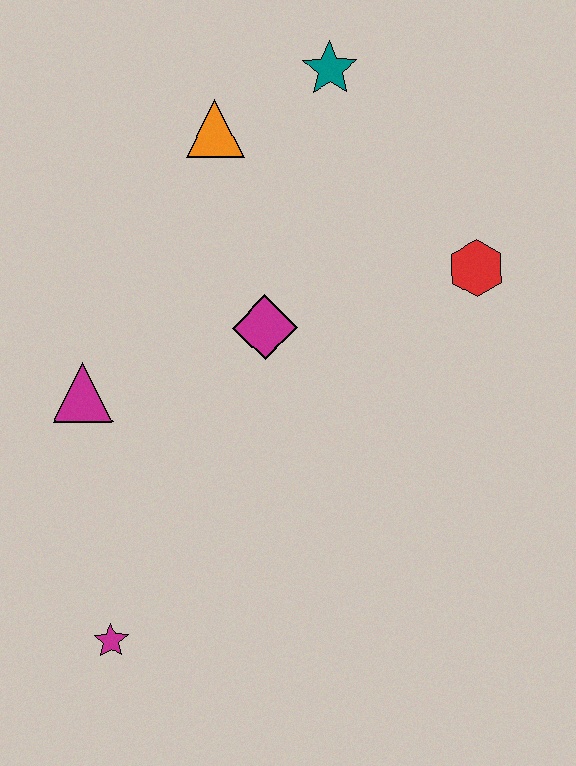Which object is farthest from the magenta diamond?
The magenta star is farthest from the magenta diamond.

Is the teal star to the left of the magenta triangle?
No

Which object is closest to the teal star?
The orange triangle is closest to the teal star.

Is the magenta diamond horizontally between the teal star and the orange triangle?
Yes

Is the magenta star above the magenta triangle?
No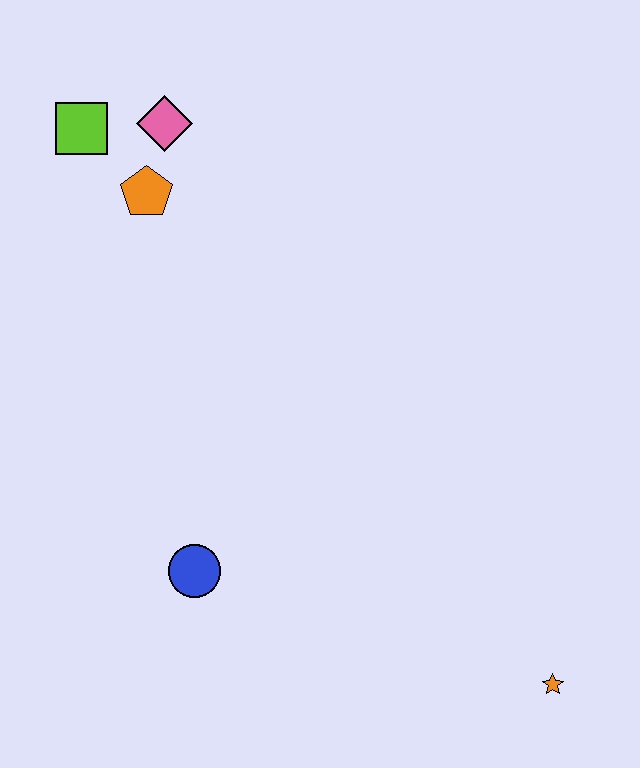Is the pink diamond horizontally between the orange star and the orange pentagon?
Yes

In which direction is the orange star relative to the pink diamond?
The orange star is below the pink diamond.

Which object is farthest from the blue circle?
The lime square is farthest from the blue circle.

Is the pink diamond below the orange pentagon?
No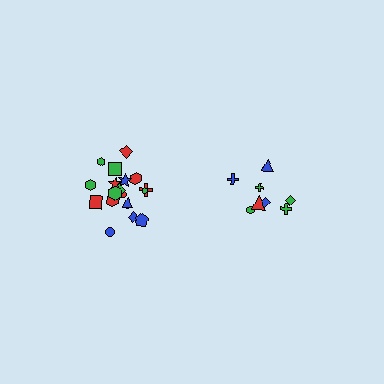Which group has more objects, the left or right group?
The left group.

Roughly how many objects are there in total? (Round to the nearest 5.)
Roughly 30 objects in total.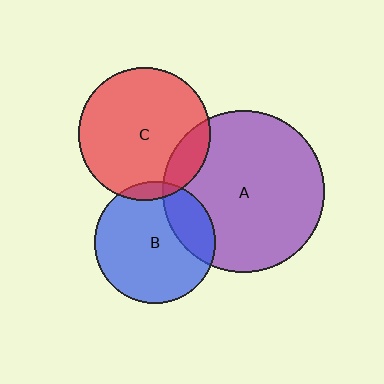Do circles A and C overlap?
Yes.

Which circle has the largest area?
Circle A (purple).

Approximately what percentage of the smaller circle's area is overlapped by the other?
Approximately 15%.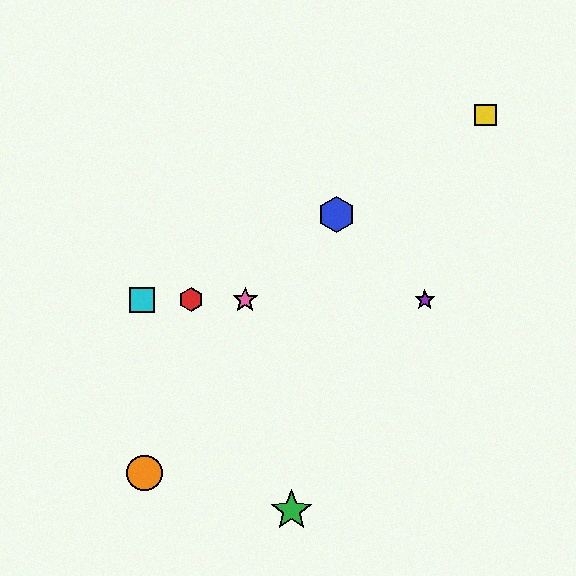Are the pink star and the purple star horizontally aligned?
Yes, both are at y≈300.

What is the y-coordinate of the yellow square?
The yellow square is at y≈115.